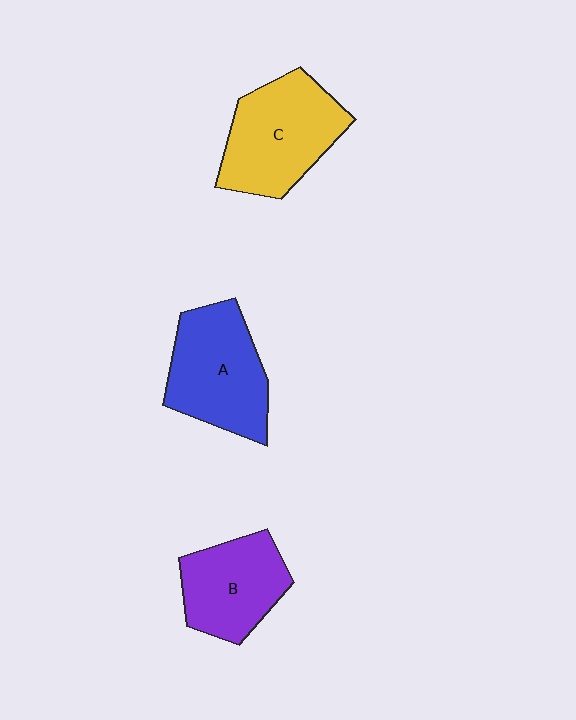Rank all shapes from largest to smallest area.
From largest to smallest: C (yellow), A (blue), B (purple).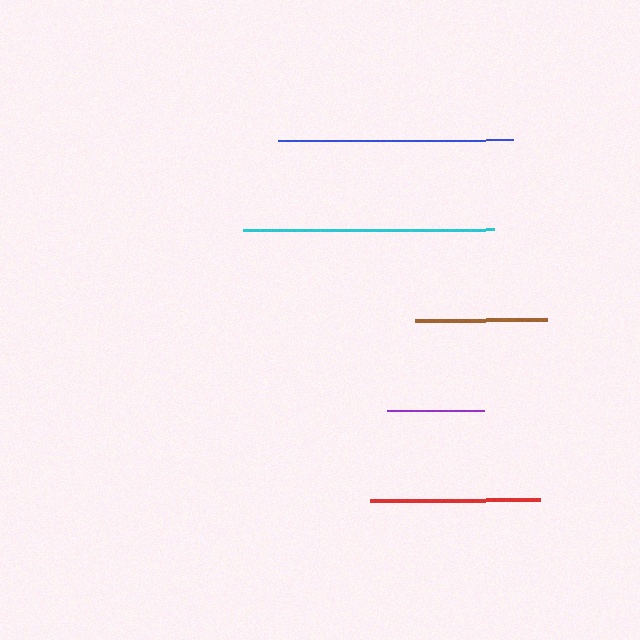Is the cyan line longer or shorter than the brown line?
The cyan line is longer than the brown line.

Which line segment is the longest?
The cyan line is the longest at approximately 251 pixels.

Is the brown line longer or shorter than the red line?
The red line is longer than the brown line.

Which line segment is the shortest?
The purple line is the shortest at approximately 97 pixels.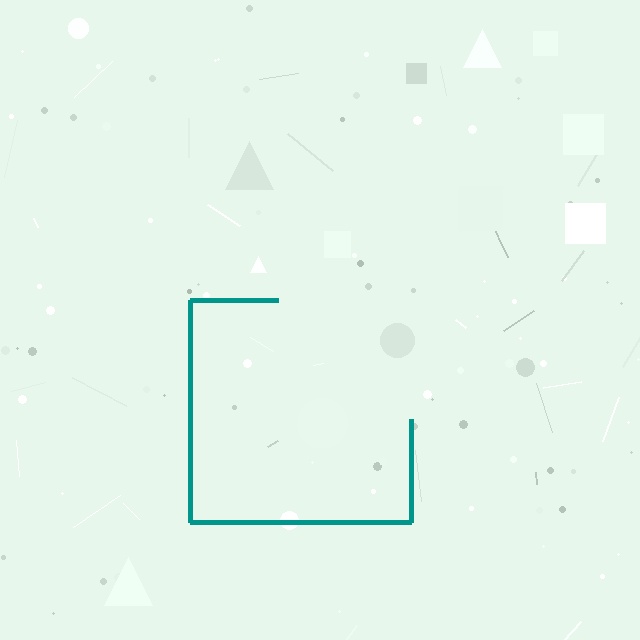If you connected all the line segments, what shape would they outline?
They would outline a square.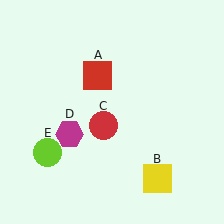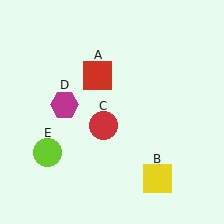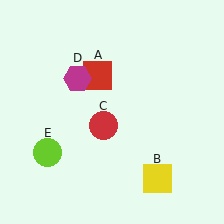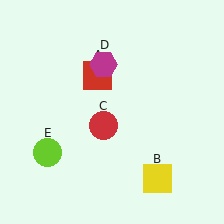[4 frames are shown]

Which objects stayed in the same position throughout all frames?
Red square (object A) and yellow square (object B) and red circle (object C) and lime circle (object E) remained stationary.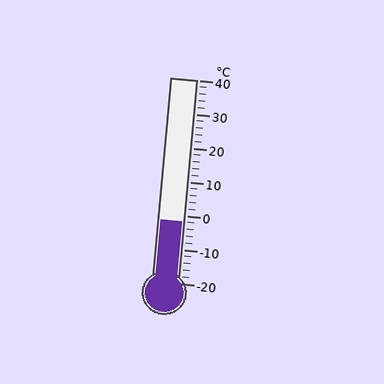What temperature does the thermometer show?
The thermometer shows approximately -2°C.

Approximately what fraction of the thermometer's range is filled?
The thermometer is filled to approximately 30% of its range.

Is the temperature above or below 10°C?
The temperature is below 10°C.